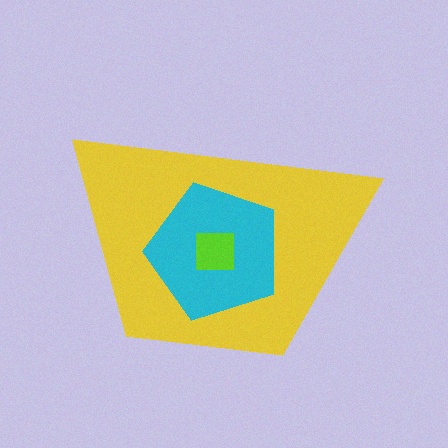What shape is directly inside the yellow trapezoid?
The cyan pentagon.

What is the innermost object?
The lime square.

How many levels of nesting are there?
3.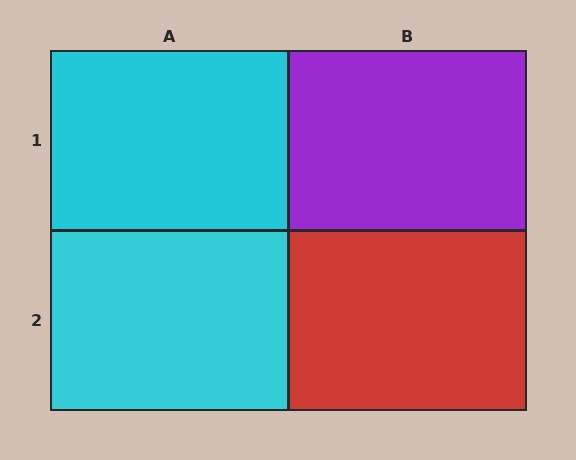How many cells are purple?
1 cell is purple.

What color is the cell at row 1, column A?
Cyan.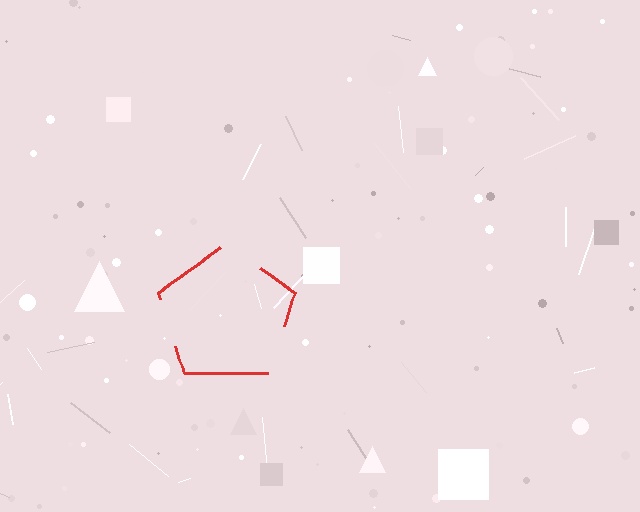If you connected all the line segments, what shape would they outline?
They would outline a pentagon.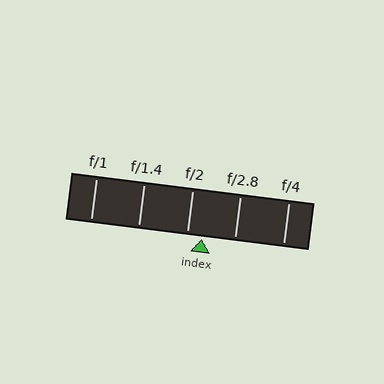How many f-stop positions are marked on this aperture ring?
There are 5 f-stop positions marked.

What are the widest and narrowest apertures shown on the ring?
The widest aperture shown is f/1 and the narrowest is f/4.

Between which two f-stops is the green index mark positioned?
The index mark is between f/2 and f/2.8.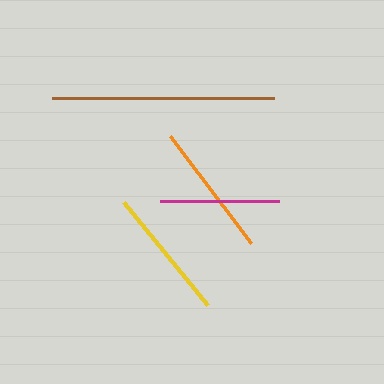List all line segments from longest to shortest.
From longest to shortest: brown, orange, yellow, magenta.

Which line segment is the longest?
The brown line is the longest at approximately 222 pixels.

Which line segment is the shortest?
The magenta line is the shortest at approximately 118 pixels.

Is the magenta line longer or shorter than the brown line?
The brown line is longer than the magenta line.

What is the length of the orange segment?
The orange segment is approximately 134 pixels long.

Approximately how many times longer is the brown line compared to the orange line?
The brown line is approximately 1.7 times the length of the orange line.